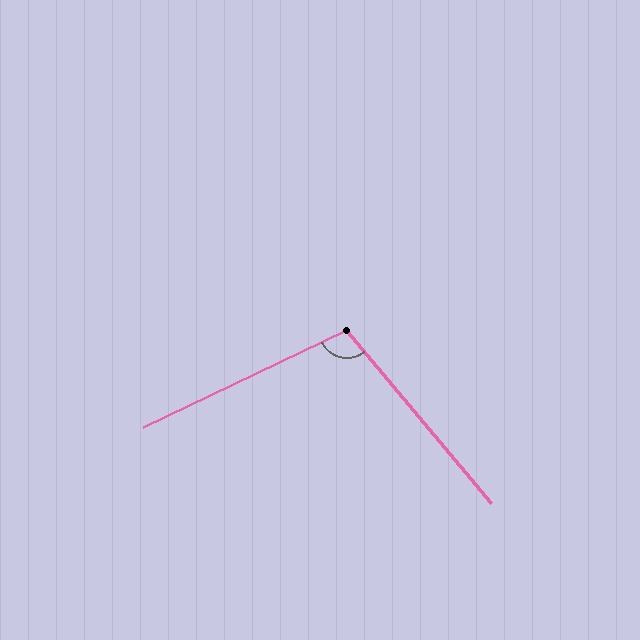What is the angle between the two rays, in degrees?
Approximately 104 degrees.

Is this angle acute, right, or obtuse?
It is obtuse.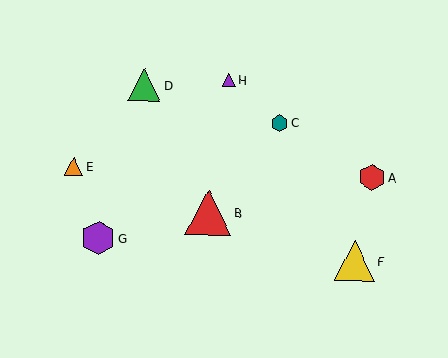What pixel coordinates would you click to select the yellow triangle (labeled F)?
Click at (355, 261) to select the yellow triangle F.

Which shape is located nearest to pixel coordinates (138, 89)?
The green triangle (labeled D) at (145, 85) is nearest to that location.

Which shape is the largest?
The red triangle (labeled B) is the largest.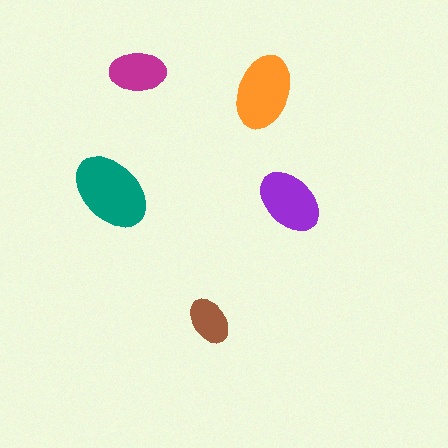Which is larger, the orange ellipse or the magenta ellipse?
The orange one.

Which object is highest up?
The magenta ellipse is topmost.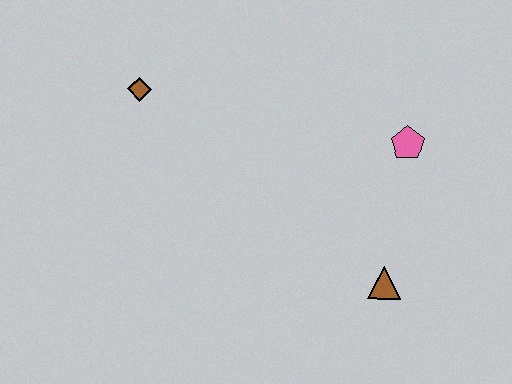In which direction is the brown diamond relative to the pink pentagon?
The brown diamond is to the left of the pink pentagon.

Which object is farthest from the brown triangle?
The brown diamond is farthest from the brown triangle.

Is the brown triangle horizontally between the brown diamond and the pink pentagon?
Yes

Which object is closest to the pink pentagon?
The brown triangle is closest to the pink pentagon.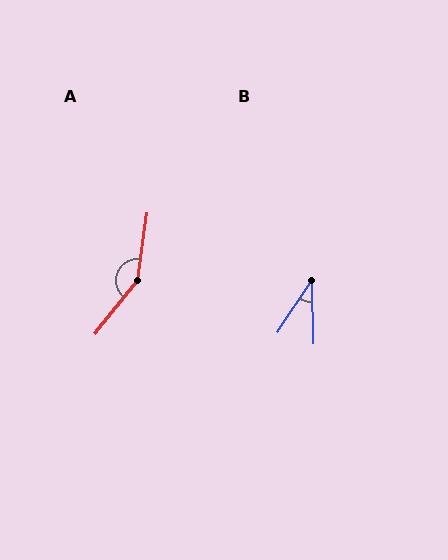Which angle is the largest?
A, at approximately 149 degrees.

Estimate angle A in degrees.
Approximately 149 degrees.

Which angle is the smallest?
B, at approximately 35 degrees.